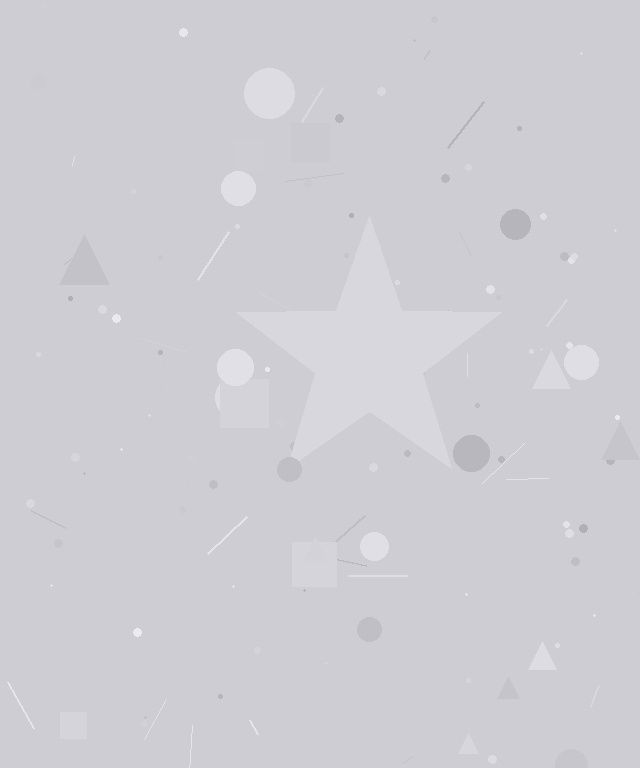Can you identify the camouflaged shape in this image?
The camouflaged shape is a star.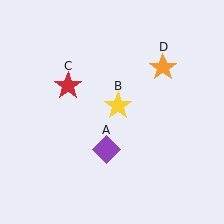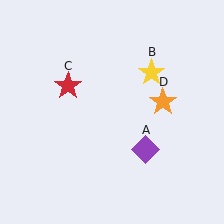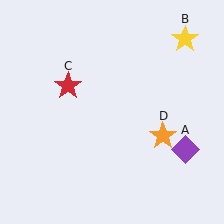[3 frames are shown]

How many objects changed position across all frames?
3 objects changed position: purple diamond (object A), yellow star (object B), orange star (object D).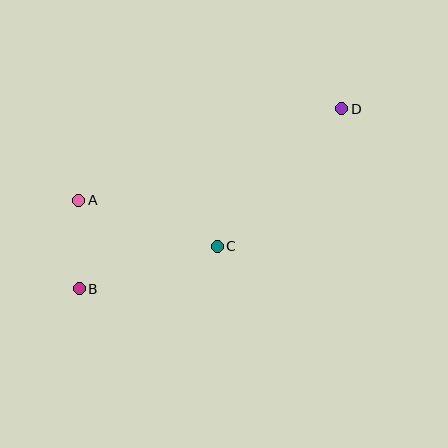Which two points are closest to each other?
Points A and B are closest to each other.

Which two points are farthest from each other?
Points B and D are farthest from each other.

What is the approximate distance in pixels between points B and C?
The distance between B and C is approximately 145 pixels.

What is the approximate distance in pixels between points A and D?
The distance between A and D is approximately 278 pixels.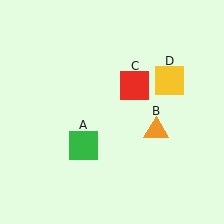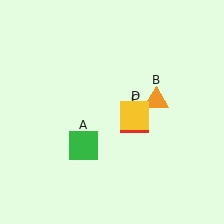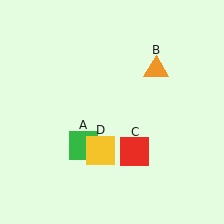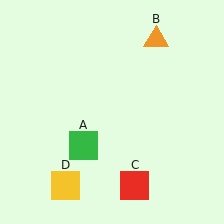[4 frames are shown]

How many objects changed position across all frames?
3 objects changed position: orange triangle (object B), red square (object C), yellow square (object D).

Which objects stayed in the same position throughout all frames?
Green square (object A) remained stationary.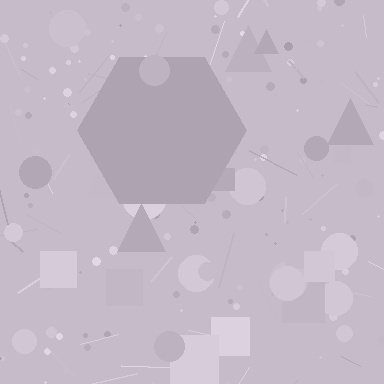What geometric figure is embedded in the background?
A hexagon is embedded in the background.